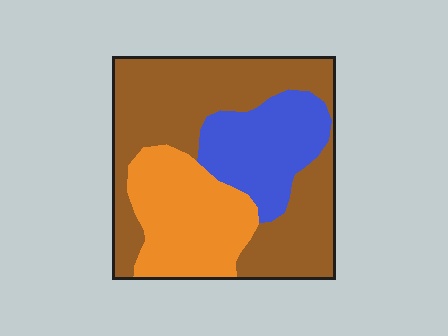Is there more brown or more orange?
Brown.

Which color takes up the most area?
Brown, at roughly 50%.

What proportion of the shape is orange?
Orange covers around 25% of the shape.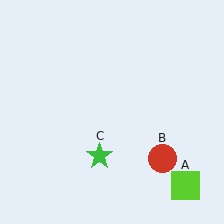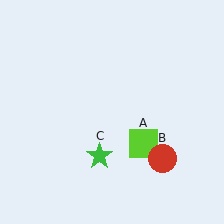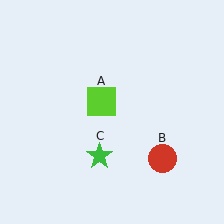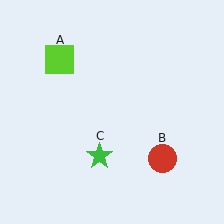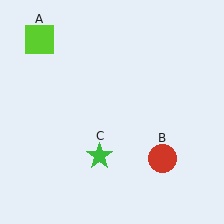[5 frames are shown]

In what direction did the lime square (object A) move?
The lime square (object A) moved up and to the left.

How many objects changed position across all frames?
1 object changed position: lime square (object A).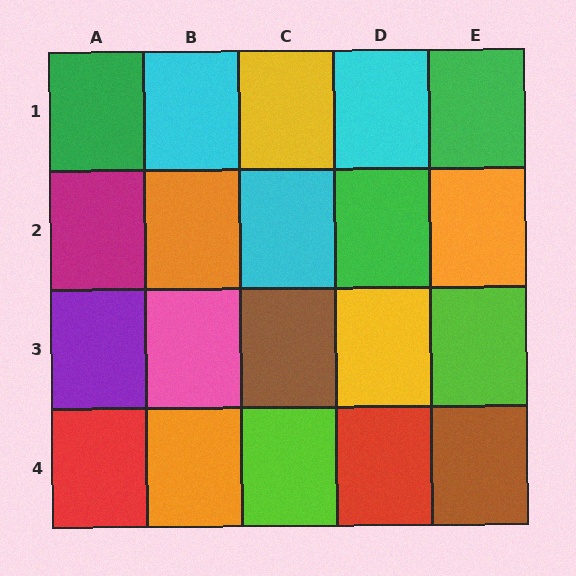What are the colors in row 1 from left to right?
Green, cyan, yellow, cyan, green.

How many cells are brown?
2 cells are brown.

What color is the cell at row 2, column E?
Orange.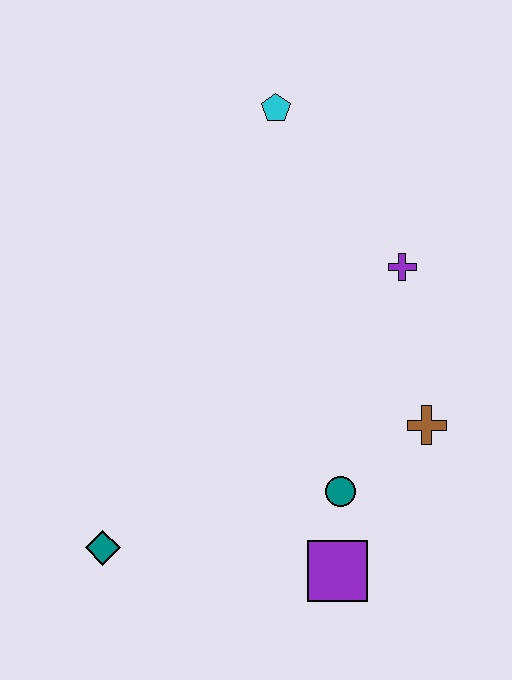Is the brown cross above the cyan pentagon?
No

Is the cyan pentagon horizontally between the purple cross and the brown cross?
No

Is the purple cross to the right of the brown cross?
No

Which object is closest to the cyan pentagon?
The purple cross is closest to the cyan pentagon.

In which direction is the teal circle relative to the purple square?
The teal circle is above the purple square.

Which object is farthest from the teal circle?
The cyan pentagon is farthest from the teal circle.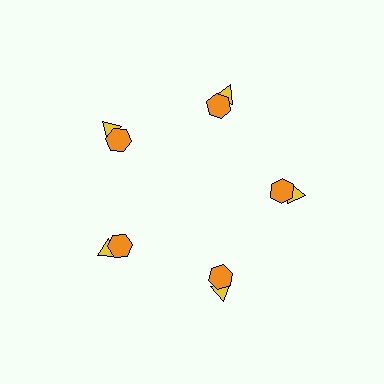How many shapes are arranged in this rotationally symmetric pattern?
There are 10 shapes, arranged in 5 groups of 2.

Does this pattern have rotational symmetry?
Yes, this pattern has 5-fold rotational symmetry. It looks the same after rotating 72 degrees around the center.